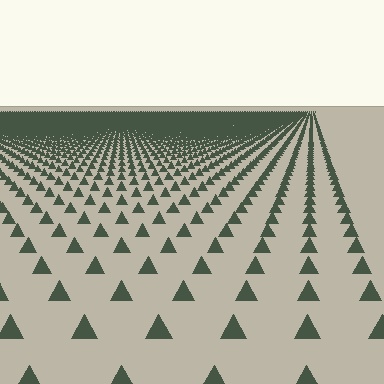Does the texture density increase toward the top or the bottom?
Density increases toward the top.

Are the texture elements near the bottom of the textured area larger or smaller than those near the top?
Larger. Near the bottom, elements are closer to the viewer and appear at a bigger on-screen size.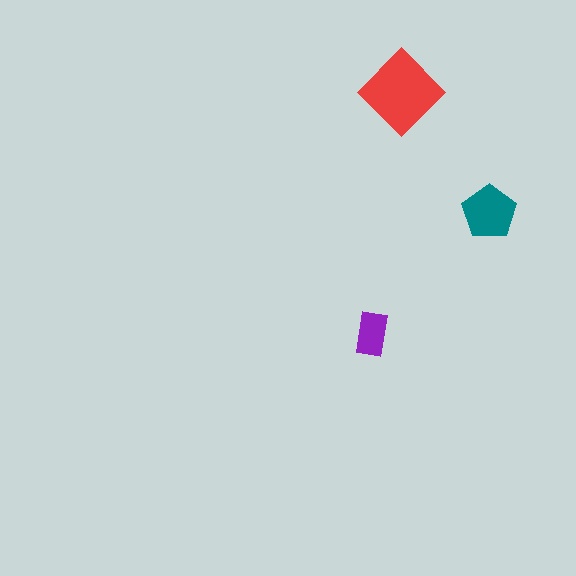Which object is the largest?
The red diamond.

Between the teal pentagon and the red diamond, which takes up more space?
The red diamond.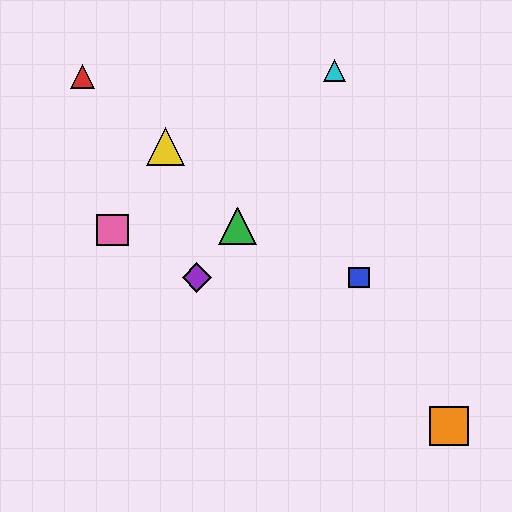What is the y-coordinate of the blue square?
The blue square is at y≈278.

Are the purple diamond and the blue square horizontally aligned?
Yes, both are at y≈278.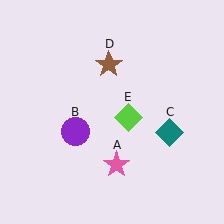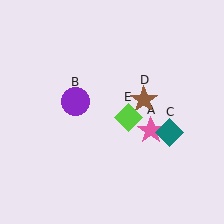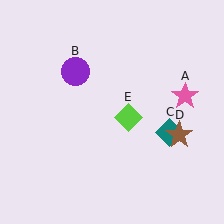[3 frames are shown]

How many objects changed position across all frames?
3 objects changed position: pink star (object A), purple circle (object B), brown star (object D).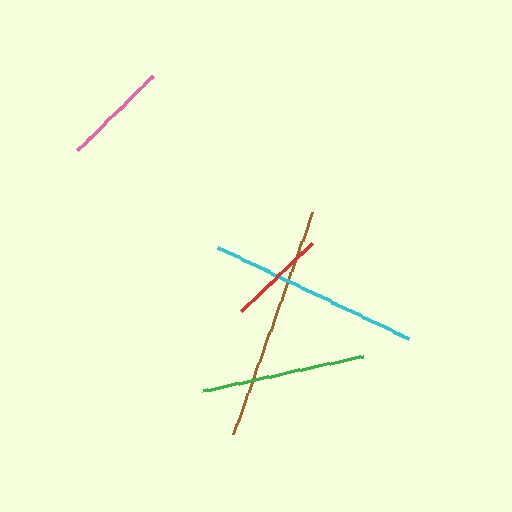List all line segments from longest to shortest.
From longest to shortest: brown, cyan, green, pink, red.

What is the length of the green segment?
The green segment is approximately 164 pixels long.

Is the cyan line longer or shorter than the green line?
The cyan line is longer than the green line.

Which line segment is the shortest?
The red line is the shortest at approximately 98 pixels.